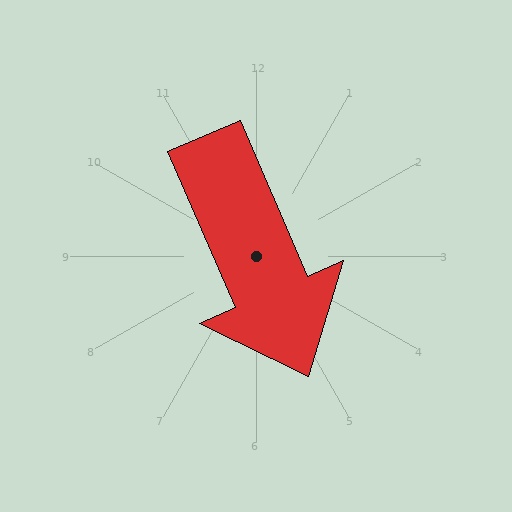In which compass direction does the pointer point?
Southeast.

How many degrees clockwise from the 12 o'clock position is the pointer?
Approximately 157 degrees.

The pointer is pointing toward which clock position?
Roughly 5 o'clock.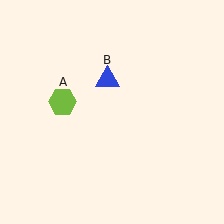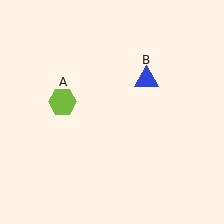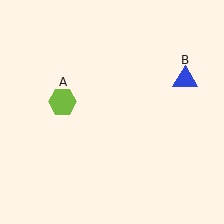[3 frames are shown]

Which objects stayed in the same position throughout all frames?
Lime hexagon (object A) remained stationary.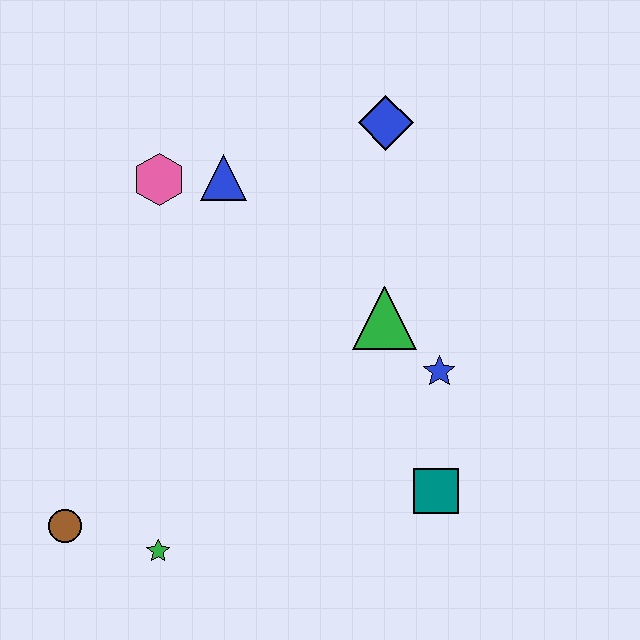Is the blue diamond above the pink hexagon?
Yes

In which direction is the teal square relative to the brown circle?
The teal square is to the right of the brown circle.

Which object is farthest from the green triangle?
The brown circle is farthest from the green triangle.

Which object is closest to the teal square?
The blue star is closest to the teal square.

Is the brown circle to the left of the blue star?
Yes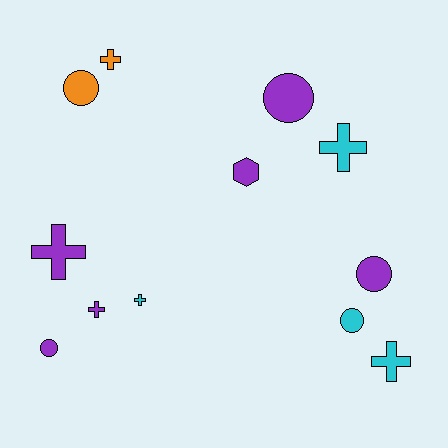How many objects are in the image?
There are 12 objects.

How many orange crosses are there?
There is 1 orange cross.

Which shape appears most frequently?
Cross, with 6 objects.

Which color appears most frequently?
Purple, with 6 objects.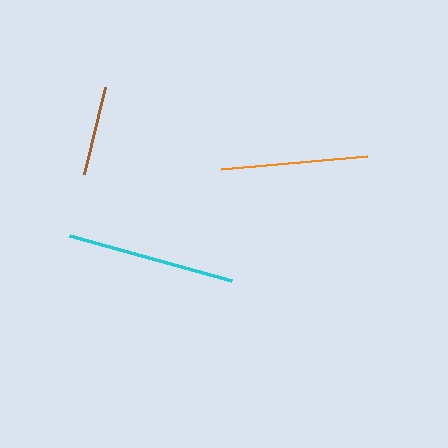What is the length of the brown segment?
The brown segment is approximately 89 pixels long.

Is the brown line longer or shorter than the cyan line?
The cyan line is longer than the brown line.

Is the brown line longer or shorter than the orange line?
The orange line is longer than the brown line.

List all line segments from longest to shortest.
From longest to shortest: cyan, orange, brown.